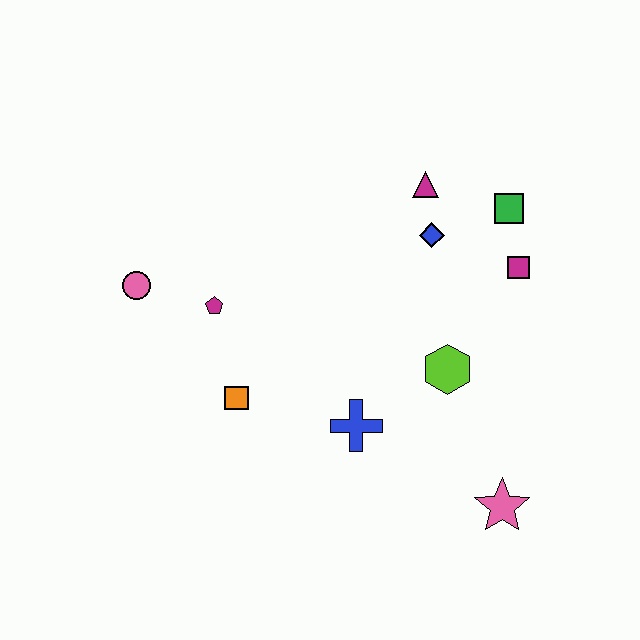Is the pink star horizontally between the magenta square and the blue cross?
Yes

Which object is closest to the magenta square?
The green square is closest to the magenta square.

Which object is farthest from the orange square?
The green square is farthest from the orange square.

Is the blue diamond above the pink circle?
Yes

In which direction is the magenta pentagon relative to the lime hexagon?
The magenta pentagon is to the left of the lime hexagon.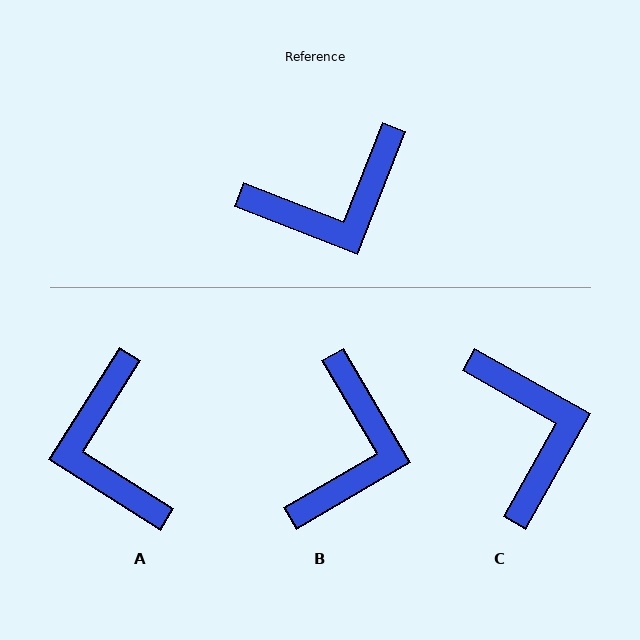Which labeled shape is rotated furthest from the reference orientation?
A, about 101 degrees away.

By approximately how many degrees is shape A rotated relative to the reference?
Approximately 101 degrees clockwise.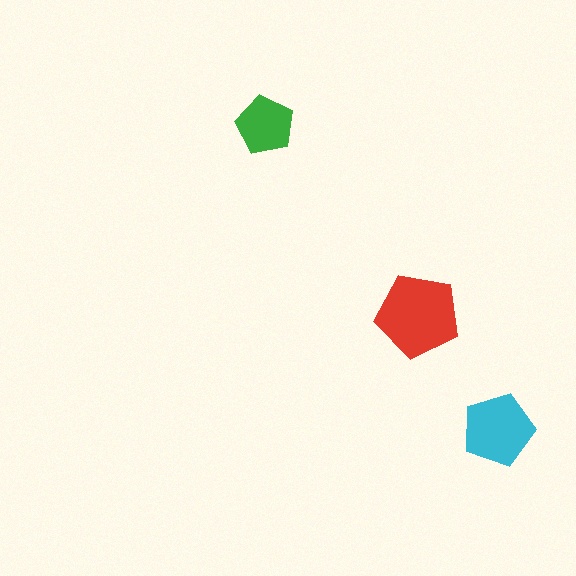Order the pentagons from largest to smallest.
the red one, the cyan one, the green one.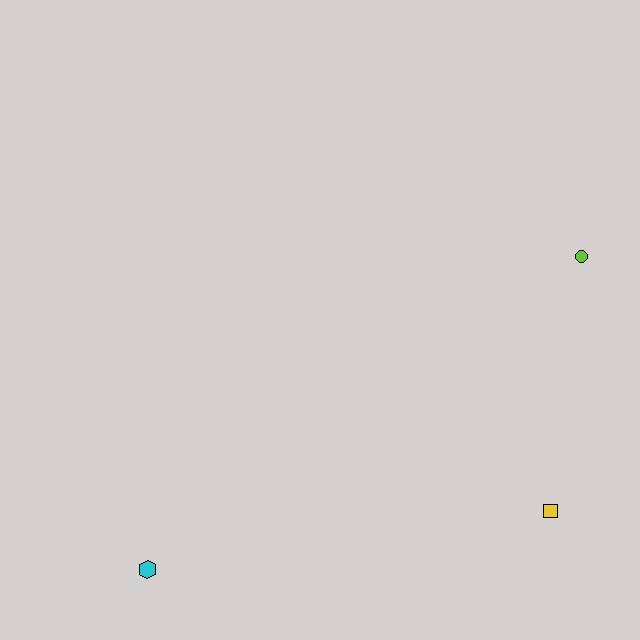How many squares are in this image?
There is 1 square.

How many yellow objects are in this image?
There is 1 yellow object.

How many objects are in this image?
There are 3 objects.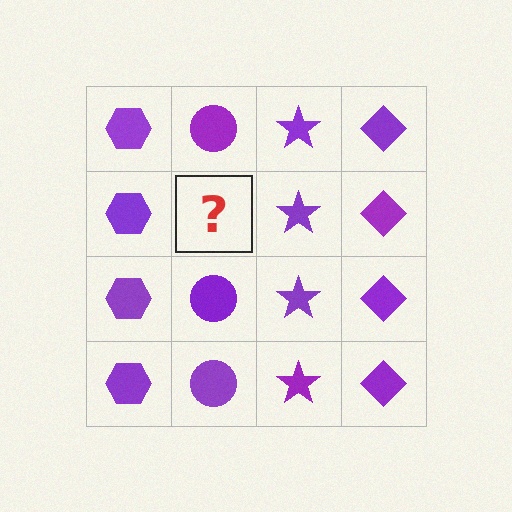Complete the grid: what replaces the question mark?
The question mark should be replaced with a purple circle.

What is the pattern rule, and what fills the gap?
The rule is that each column has a consistent shape. The gap should be filled with a purple circle.